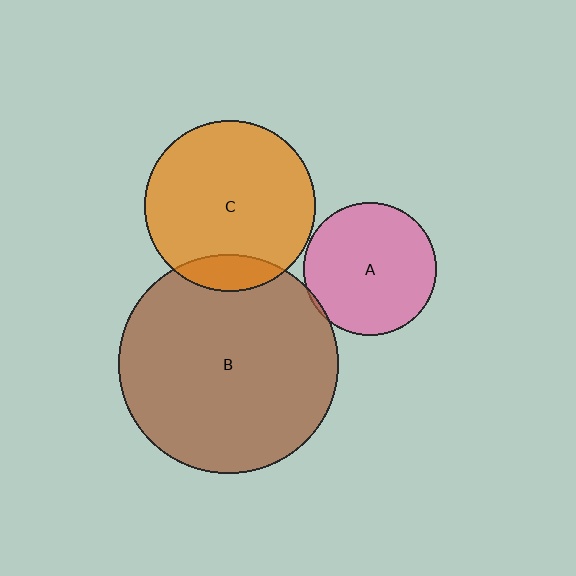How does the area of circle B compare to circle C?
Approximately 1.7 times.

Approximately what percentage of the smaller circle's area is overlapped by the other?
Approximately 5%.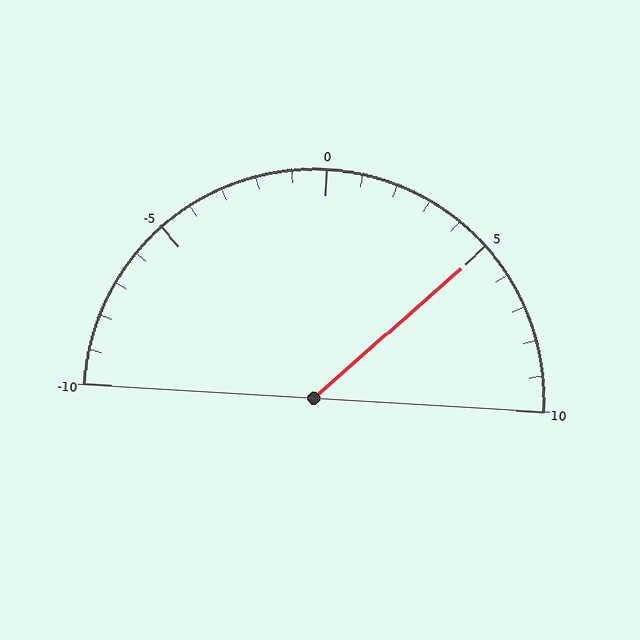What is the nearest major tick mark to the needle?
The nearest major tick mark is 5.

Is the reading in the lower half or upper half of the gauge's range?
The reading is in the upper half of the range (-10 to 10).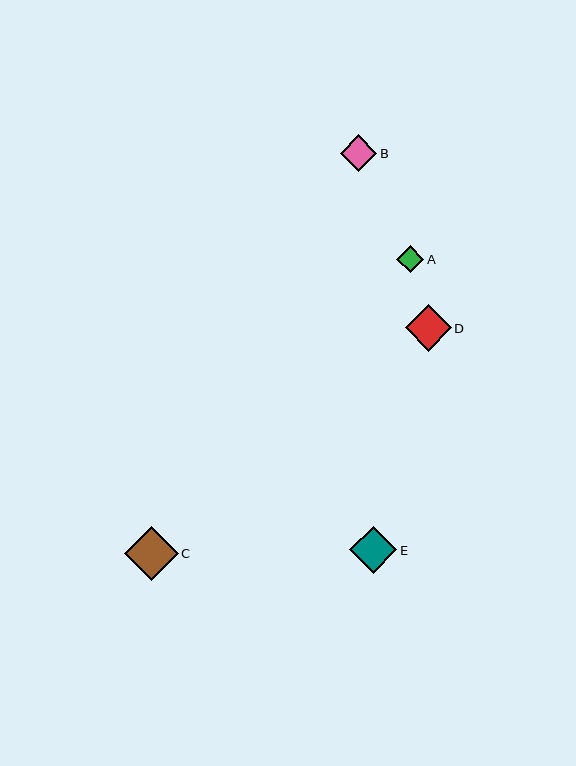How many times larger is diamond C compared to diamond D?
Diamond C is approximately 1.2 times the size of diamond D.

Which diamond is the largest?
Diamond C is the largest with a size of approximately 54 pixels.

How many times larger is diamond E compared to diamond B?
Diamond E is approximately 1.3 times the size of diamond B.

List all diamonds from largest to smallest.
From largest to smallest: C, E, D, B, A.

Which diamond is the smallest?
Diamond A is the smallest with a size of approximately 27 pixels.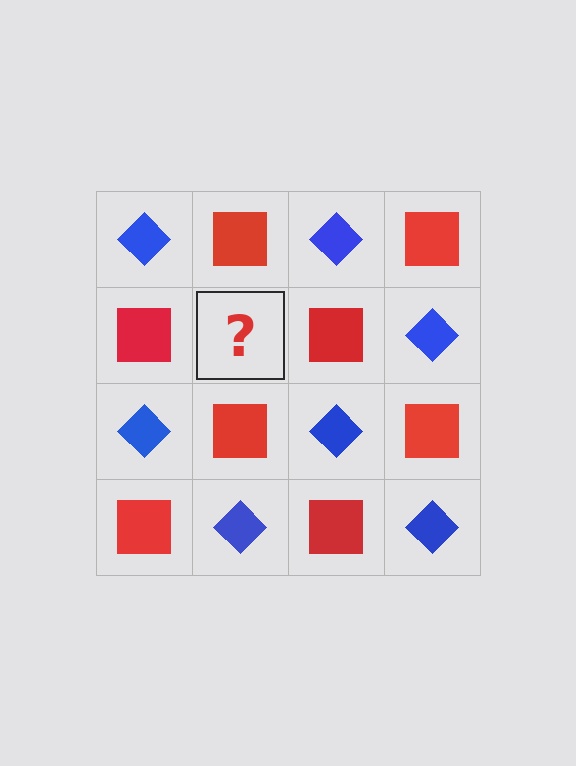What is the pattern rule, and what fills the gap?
The rule is that it alternates blue diamond and red square in a checkerboard pattern. The gap should be filled with a blue diamond.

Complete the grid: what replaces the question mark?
The question mark should be replaced with a blue diamond.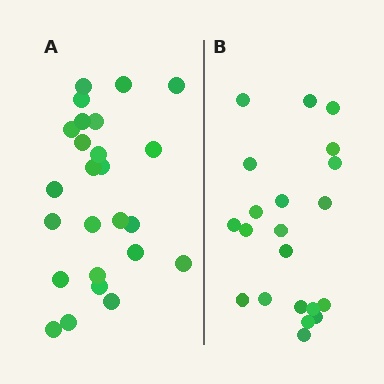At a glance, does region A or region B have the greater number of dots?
Region A (the left region) has more dots.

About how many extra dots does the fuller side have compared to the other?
Region A has about 4 more dots than region B.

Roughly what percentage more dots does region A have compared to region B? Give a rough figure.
About 20% more.